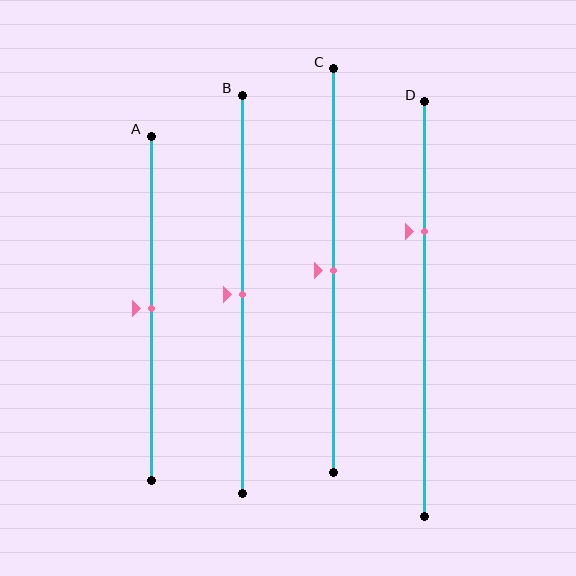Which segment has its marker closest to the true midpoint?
Segment A has its marker closest to the true midpoint.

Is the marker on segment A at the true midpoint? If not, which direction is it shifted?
Yes, the marker on segment A is at the true midpoint.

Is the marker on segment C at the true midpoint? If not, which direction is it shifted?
Yes, the marker on segment C is at the true midpoint.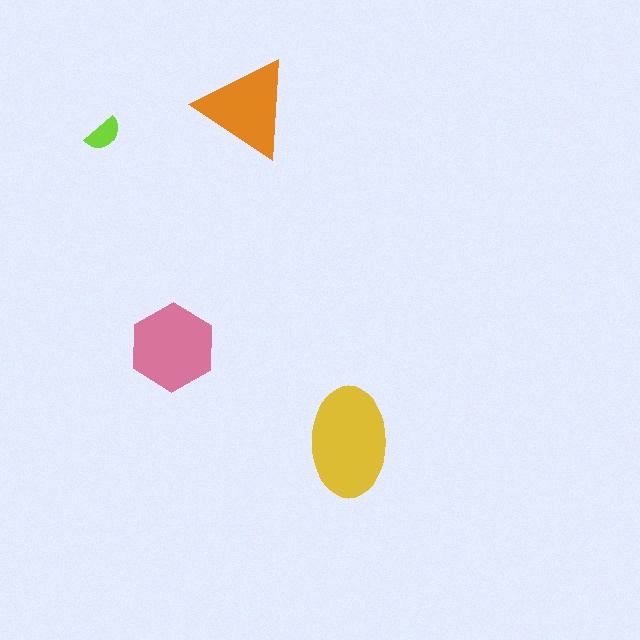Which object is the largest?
The yellow ellipse.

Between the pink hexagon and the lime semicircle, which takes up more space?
The pink hexagon.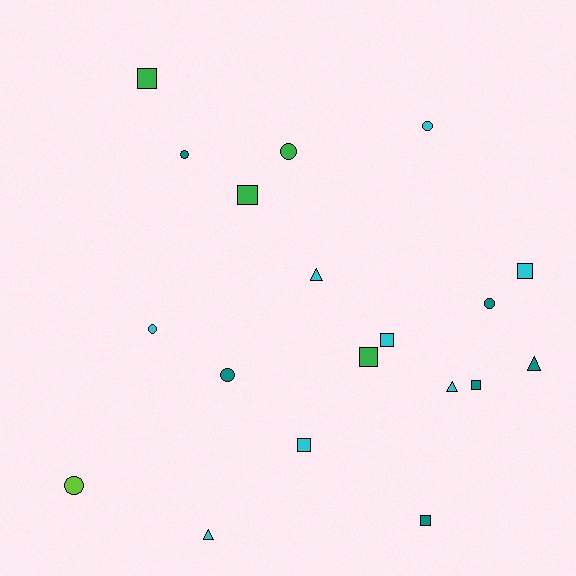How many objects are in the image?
There are 19 objects.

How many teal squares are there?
There are 2 teal squares.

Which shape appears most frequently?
Square, with 8 objects.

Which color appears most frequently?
Cyan, with 8 objects.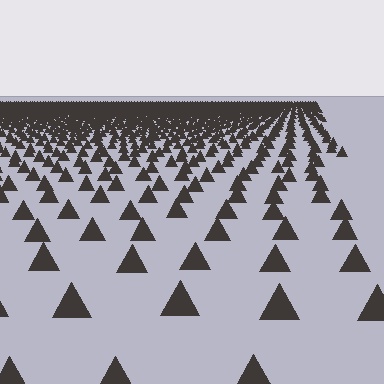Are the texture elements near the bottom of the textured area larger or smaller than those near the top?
Larger. Near the bottom, elements are closer to the viewer and appear at a bigger on-screen size.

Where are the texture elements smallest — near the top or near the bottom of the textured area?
Near the top.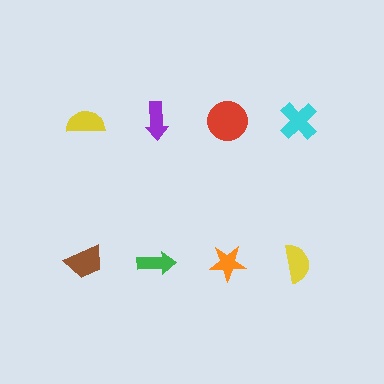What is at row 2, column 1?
A brown trapezoid.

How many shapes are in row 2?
4 shapes.